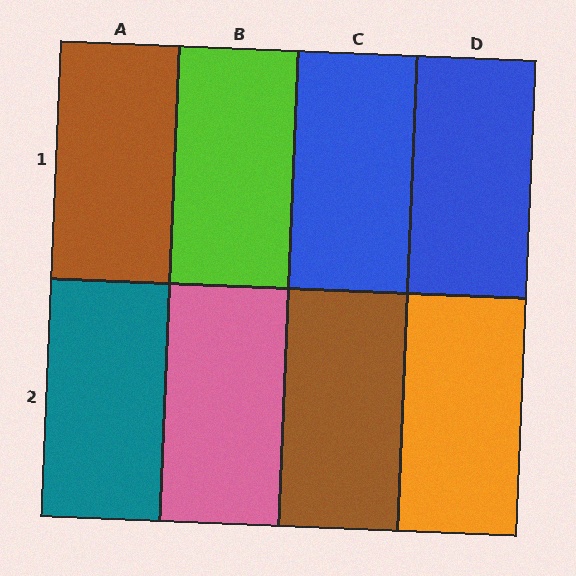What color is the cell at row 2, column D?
Orange.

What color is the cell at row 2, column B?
Pink.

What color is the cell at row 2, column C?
Brown.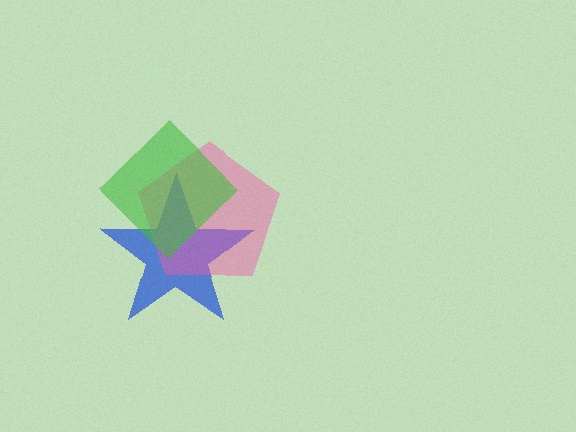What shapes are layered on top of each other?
The layered shapes are: a blue star, a pink pentagon, a green diamond.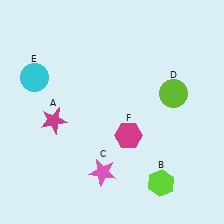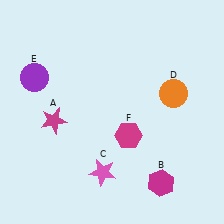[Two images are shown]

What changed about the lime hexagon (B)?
In Image 1, B is lime. In Image 2, it changed to magenta.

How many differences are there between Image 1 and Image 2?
There are 3 differences between the two images.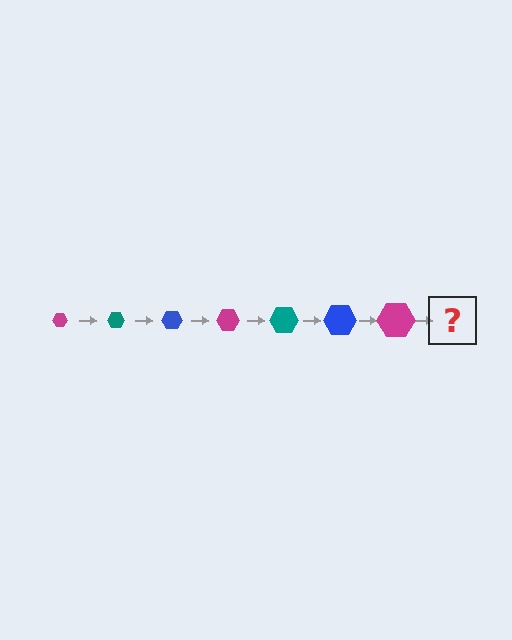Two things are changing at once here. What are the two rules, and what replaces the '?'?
The two rules are that the hexagon grows larger each step and the color cycles through magenta, teal, and blue. The '?' should be a teal hexagon, larger than the previous one.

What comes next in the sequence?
The next element should be a teal hexagon, larger than the previous one.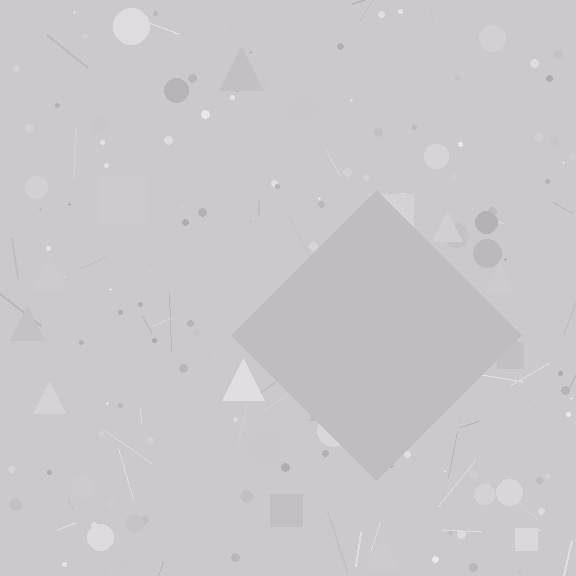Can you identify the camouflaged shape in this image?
The camouflaged shape is a diamond.